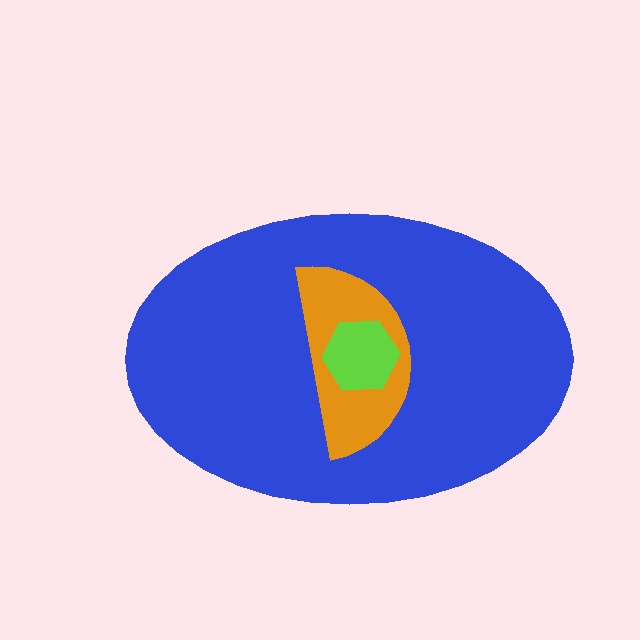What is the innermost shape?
The lime hexagon.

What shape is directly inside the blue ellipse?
The orange semicircle.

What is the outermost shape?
The blue ellipse.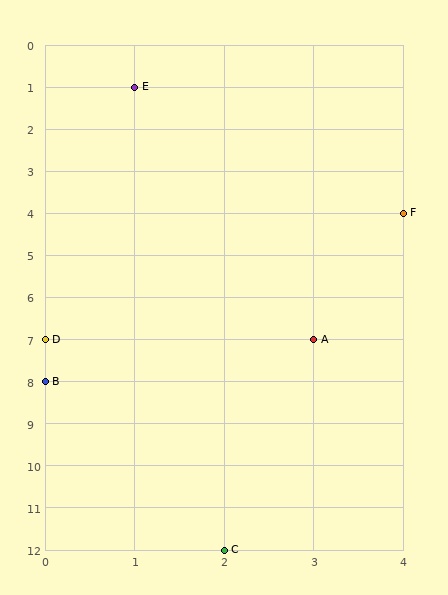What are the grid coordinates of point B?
Point B is at grid coordinates (0, 8).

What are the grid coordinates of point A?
Point A is at grid coordinates (3, 7).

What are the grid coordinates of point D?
Point D is at grid coordinates (0, 7).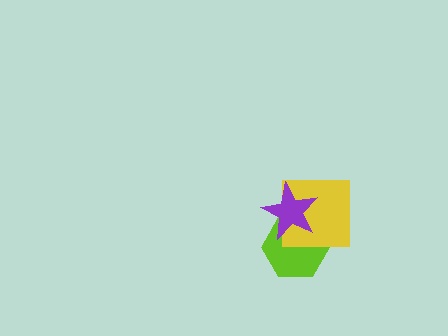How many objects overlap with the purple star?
2 objects overlap with the purple star.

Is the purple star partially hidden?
No, no other shape covers it.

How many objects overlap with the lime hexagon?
2 objects overlap with the lime hexagon.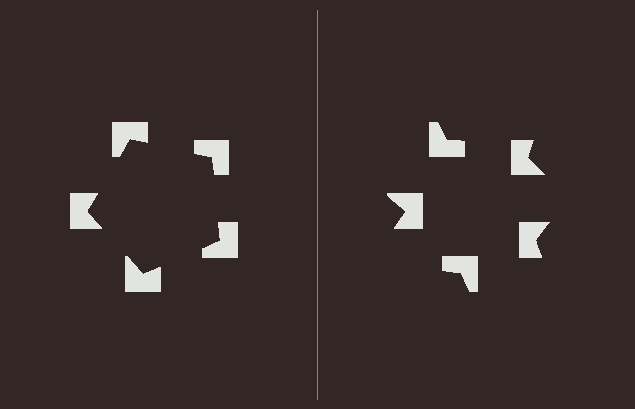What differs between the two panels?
The notched squares are positioned identically on both sides; only the wedge orientations differ. On the left they align to a pentagon; on the right they are misaligned.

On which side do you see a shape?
An illusory pentagon appears on the left side. On the right side the wedge cuts are rotated, so no coherent shape forms.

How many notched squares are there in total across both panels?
10 — 5 on each side.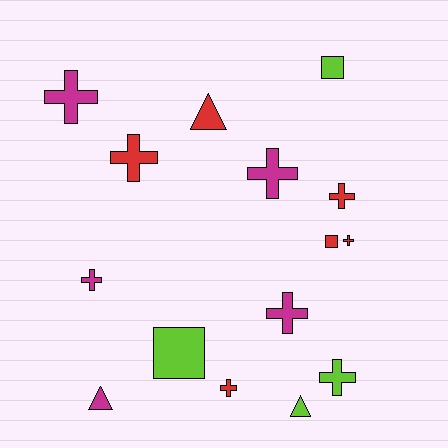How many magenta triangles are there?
There is 1 magenta triangle.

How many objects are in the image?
There are 15 objects.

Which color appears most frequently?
Red, with 6 objects.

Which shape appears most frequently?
Cross, with 9 objects.